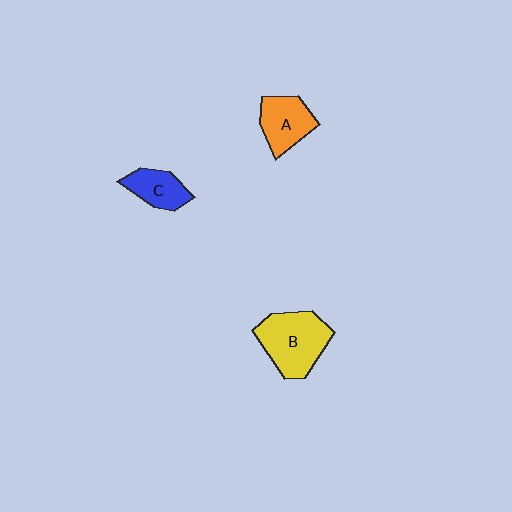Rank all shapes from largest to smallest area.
From largest to smallest: B (yellow), A (orange), C (blue).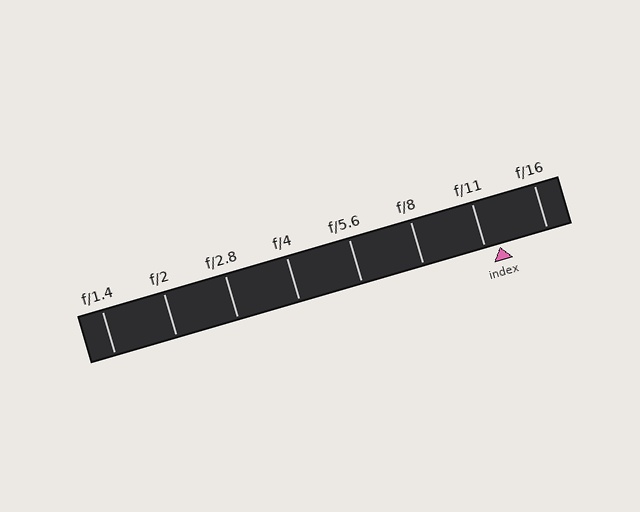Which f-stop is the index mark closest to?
The index mark is closest to f/11.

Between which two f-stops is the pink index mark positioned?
The index mark is between f/11 and f/16.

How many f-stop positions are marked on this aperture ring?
There are 8 f-stop positions marked.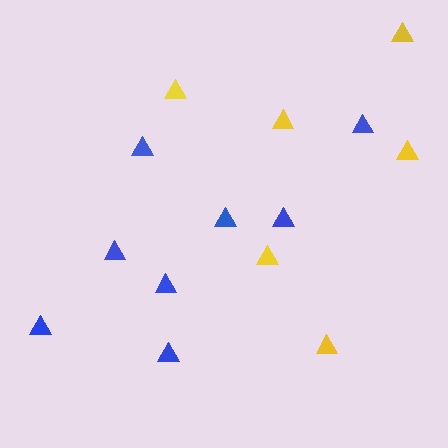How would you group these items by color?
There are 2 groups: one group of blue triangles (8) and one group of yellow triangles (6).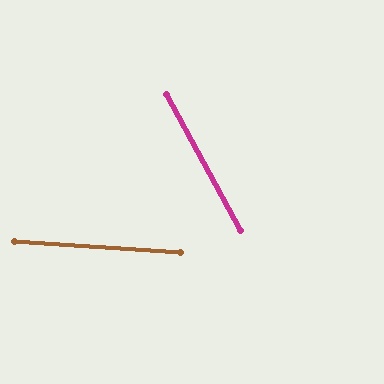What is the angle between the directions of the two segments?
Approximately 58 degrees.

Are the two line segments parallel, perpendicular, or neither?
Neither parallel nor perpendicular — they differ by about 58°.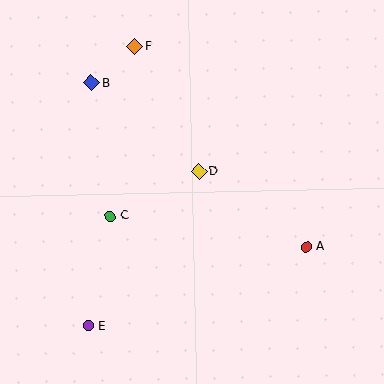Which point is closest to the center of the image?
Point D at (199, 171) is closest to the center.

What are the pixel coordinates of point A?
Point A is at (306, 247).